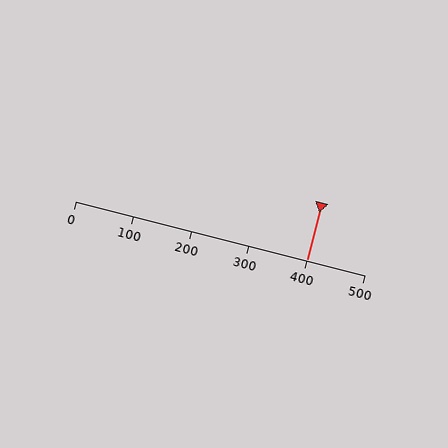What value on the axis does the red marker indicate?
The marker indicates approximately 400.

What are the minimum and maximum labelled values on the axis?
The axis runs from 0 to 500.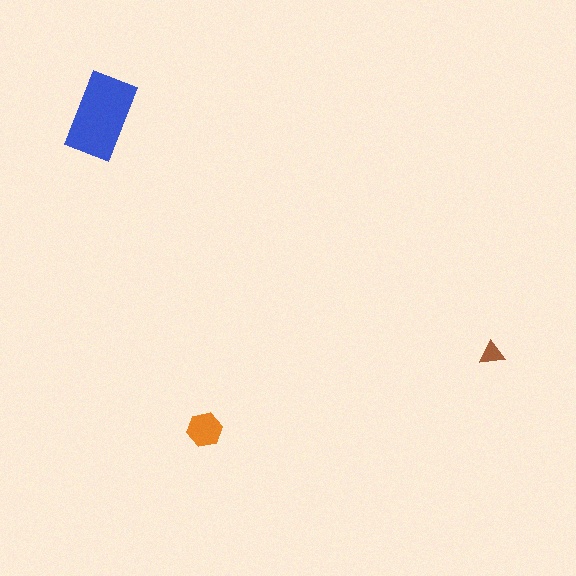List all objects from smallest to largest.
The brown triangle, the orange hexagon, the blue rectangle.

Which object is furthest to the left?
The blue rectangle is leftmost.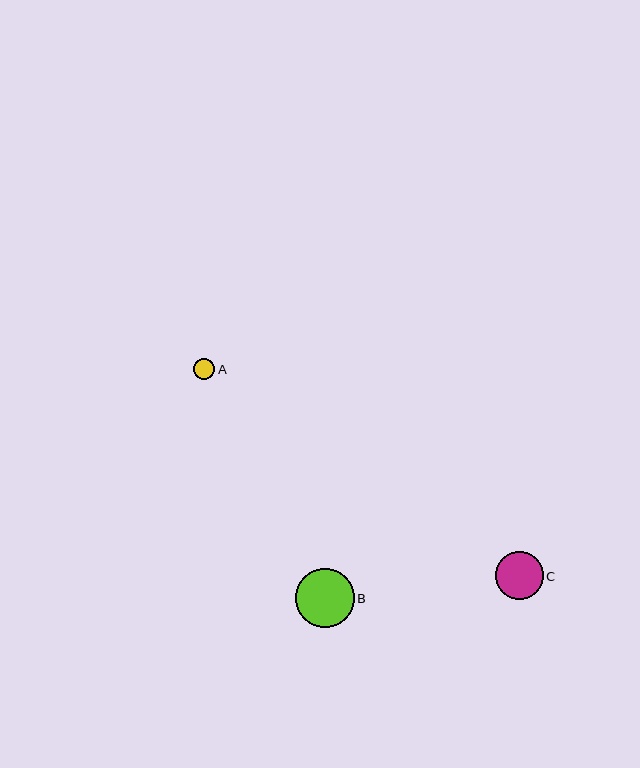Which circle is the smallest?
Circle A is the smallest with a size of approximately 21 pixels.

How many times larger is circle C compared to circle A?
Circle C is approximately 2.2 times the size of circle A.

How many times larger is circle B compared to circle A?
Circle B is approximately 2.7 times the size of circle A.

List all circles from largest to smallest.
From largest to smallest: B, C, A.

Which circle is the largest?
Circle B is the largest with a size of approximately 58 pixels.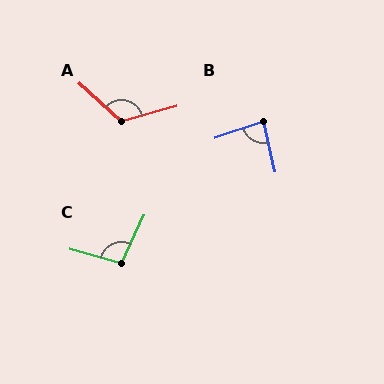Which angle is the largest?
A, at approximately 123 degrees.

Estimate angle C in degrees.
Approximately 99 degrees.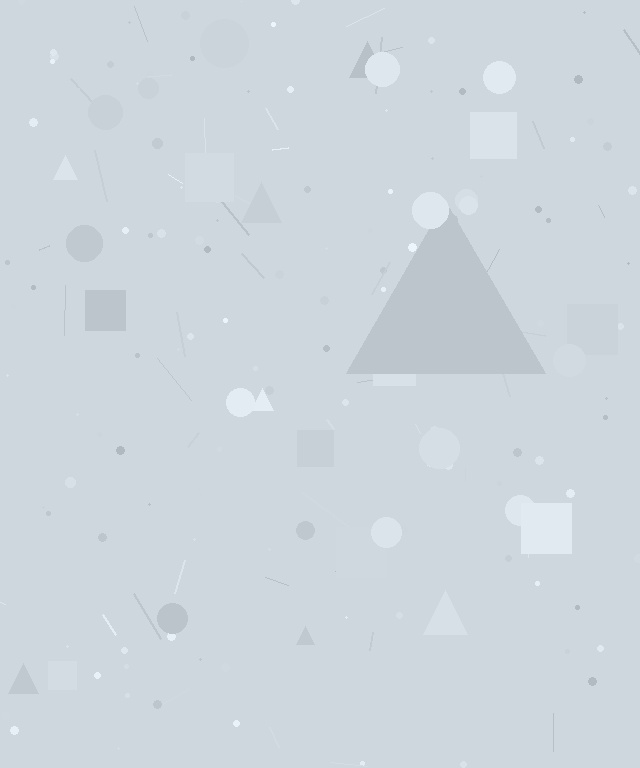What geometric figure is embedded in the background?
A triangle is embedded in the background.